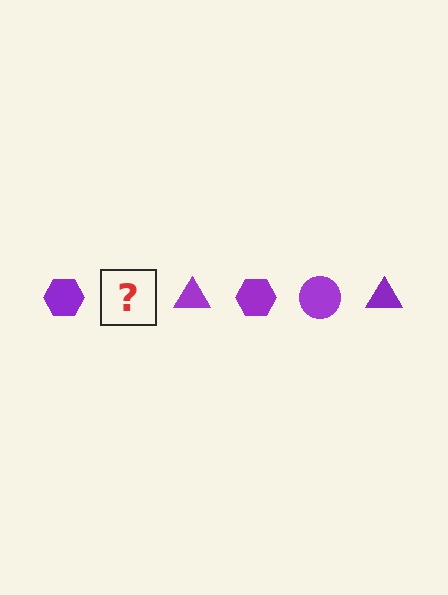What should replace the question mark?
The question mark should be replaced with a purple circle.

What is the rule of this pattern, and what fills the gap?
The rule is that the pattern cycles through hexagon, circle, triangle shapes in purple. The gap should be filled with a purple circle.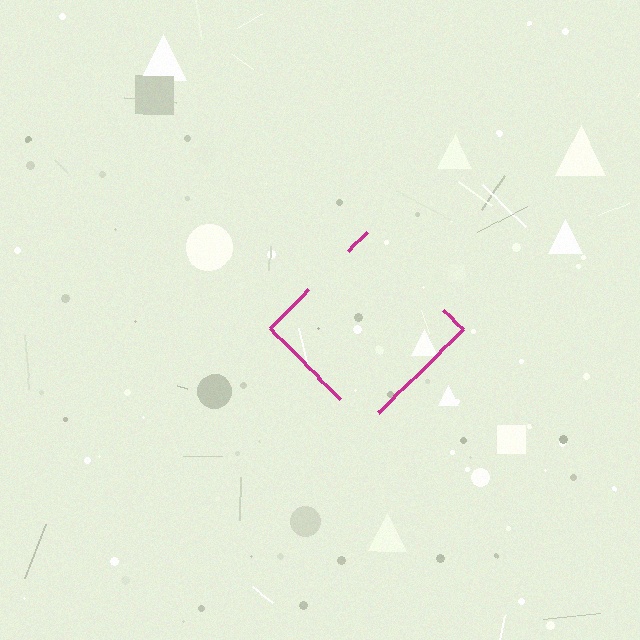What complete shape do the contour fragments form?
The contour fragments form a diamond.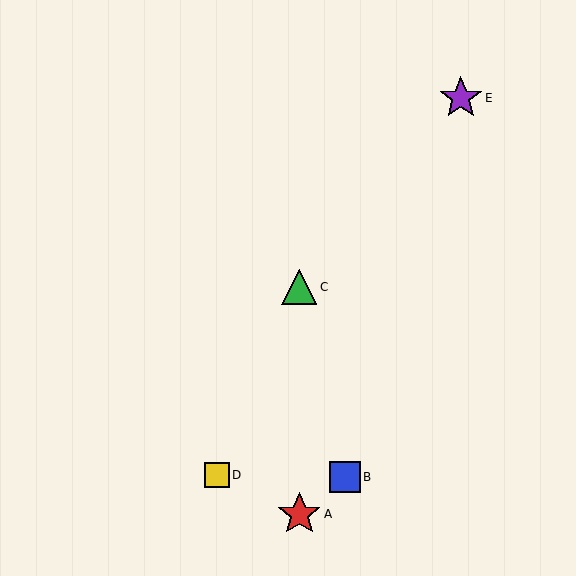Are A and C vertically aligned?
Yes, both are at x≈299.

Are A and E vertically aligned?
No, A is at x≈299 and E is at x≈461.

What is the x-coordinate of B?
Object B is at x≈345.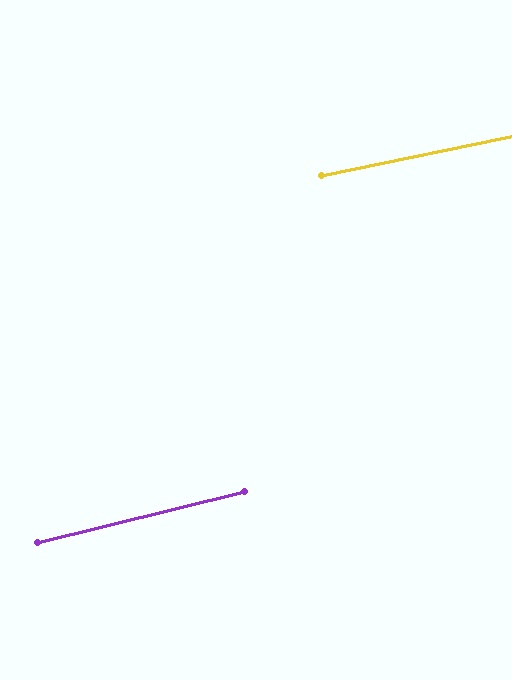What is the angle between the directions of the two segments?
Approximately 2 degrees.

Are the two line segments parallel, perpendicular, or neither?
Parallel — their directions differ by only 2.0°.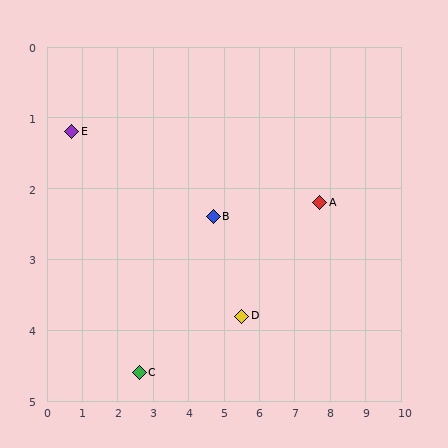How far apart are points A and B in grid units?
Points A and B are about 3.0 grid units apart.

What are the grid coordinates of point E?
Point E is at approximately (0.7, 1.2).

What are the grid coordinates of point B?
Point B is at approximately (4.7, 2.4).